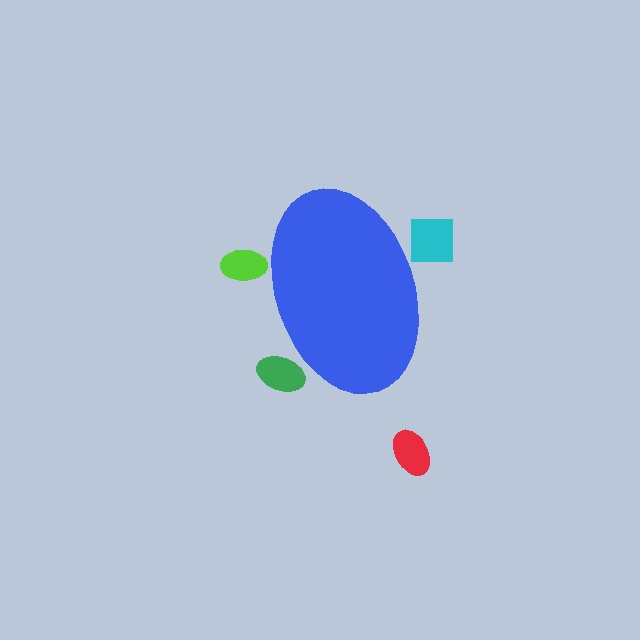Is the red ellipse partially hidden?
No, the red ellipse is fully visible.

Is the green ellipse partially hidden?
Yes, the green ellipse is partially hidden behind the blue ellipse.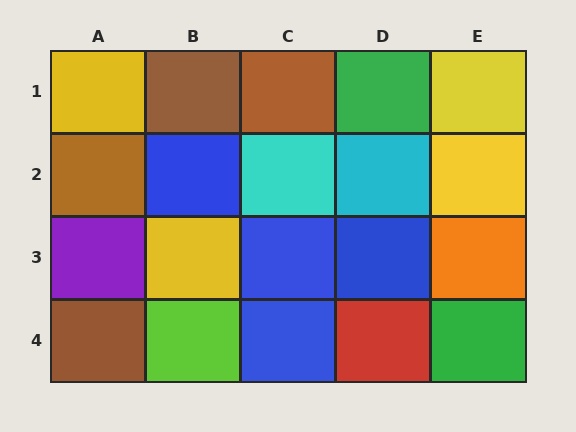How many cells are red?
1 cell is red.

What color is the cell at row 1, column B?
Brown.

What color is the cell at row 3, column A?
Purple.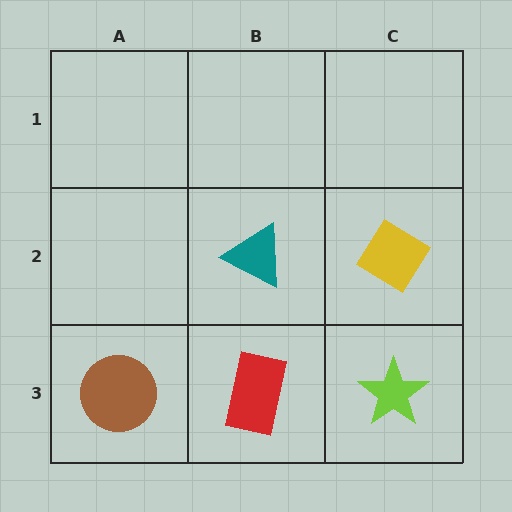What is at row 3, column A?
A brown circle.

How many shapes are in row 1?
0 shapes.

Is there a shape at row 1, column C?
No, that cell is empty.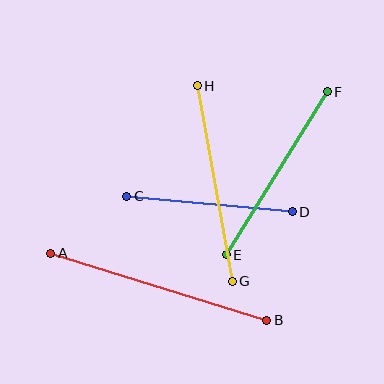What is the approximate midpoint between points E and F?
The midpoint is at approximately (277, 173) pixels.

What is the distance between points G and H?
The distance is approximately 199 pixels.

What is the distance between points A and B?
The distance is approximately 226 pixels.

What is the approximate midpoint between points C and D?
The midpoint is at approximately (209, 204) pixels.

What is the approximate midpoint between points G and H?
The midpoint is at approximately (215, 184) pixels.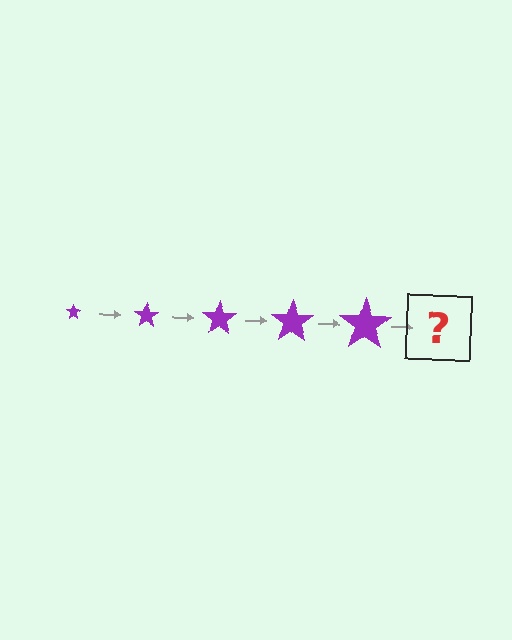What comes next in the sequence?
The next element should be a purple star, larger than the previous one.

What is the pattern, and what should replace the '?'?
The pattern is that the star gets progressively larger each step. The '?' should be a purple star, larger than the previous one.